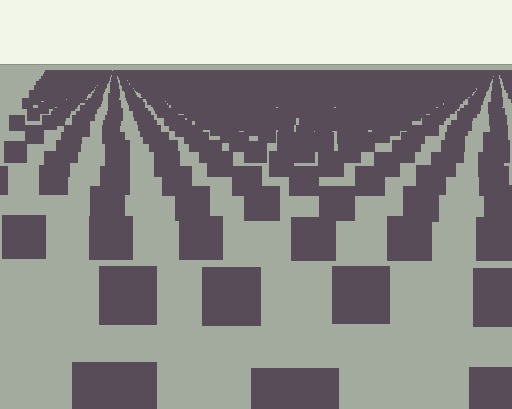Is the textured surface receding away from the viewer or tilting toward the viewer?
The surface is receding away from the viewer. Texture elements get smaller and denser toward the top.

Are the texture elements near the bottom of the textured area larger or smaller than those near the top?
Larger. Near the bottom, elements are closer to the viewer and appear at a bigger on-screen size.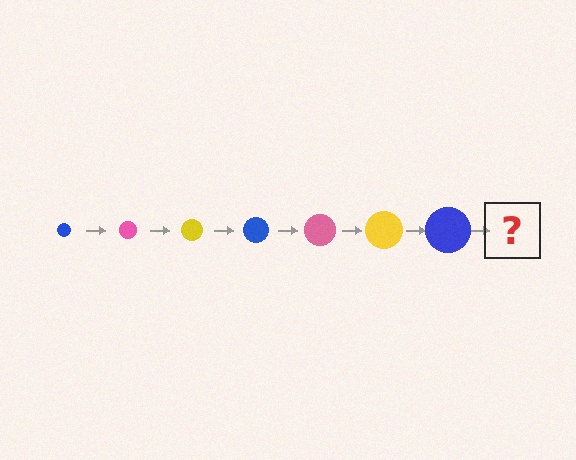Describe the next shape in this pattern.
It should be a pink circle, larger than the previous one.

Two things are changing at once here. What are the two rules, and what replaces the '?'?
The two rules are that the circle grows larger each step and the color cycles through blue, pink, and yellow. The '?' should be a pink circle, larger than the previous one.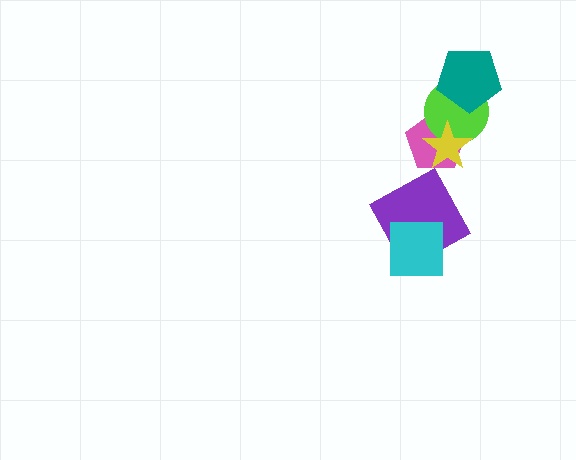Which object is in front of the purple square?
The cyan square is in front of the purple square.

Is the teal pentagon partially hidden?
No, no other shape covers it.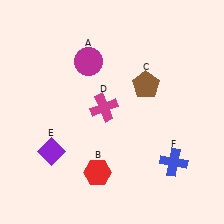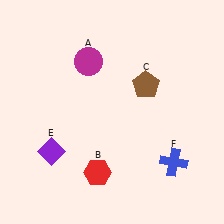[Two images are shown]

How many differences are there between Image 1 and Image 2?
There is 1 difference between the two images.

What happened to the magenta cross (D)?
The magenta cross (D) was removed in Image 2. It was in the top-left area of Image 1.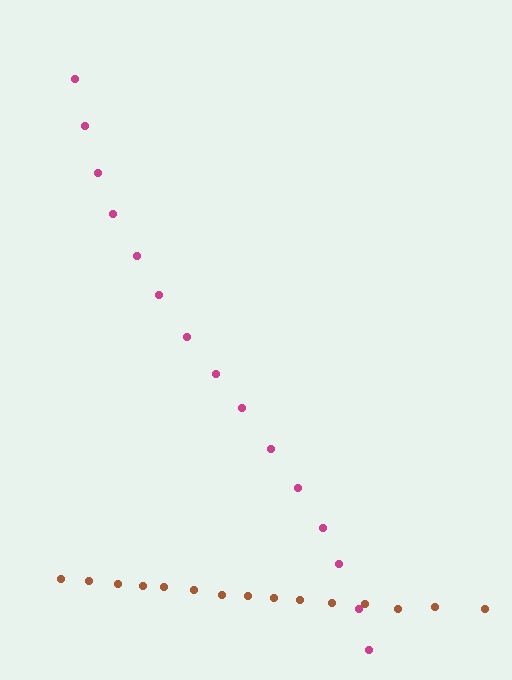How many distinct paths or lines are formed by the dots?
There are 2 distinct paths.